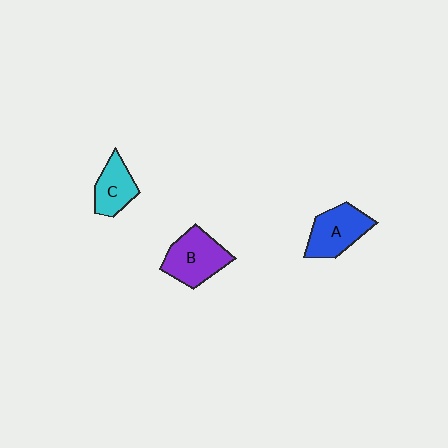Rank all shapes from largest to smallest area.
From largest to smallest: B (purple), A (blue), C (cyan).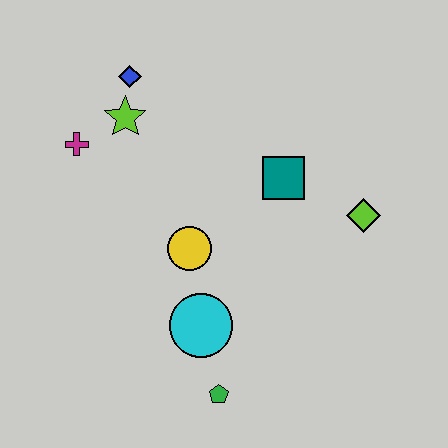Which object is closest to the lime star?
The blue diamond is closest to the lime star.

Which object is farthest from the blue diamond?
The green pentagon is farthest from the blue diamond.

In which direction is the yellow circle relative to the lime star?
The yellow circle is below the lime star.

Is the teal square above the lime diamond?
Yes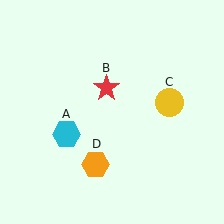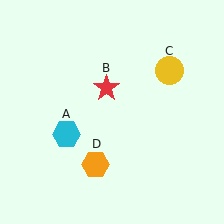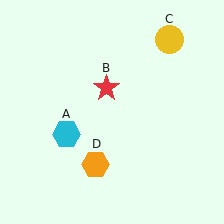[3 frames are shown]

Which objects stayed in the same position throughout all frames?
Cyan hexagon (object A) and red star (object B) and orange hexagon (object D) remained stationary.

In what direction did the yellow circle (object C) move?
The yellow circle (object C) moved up.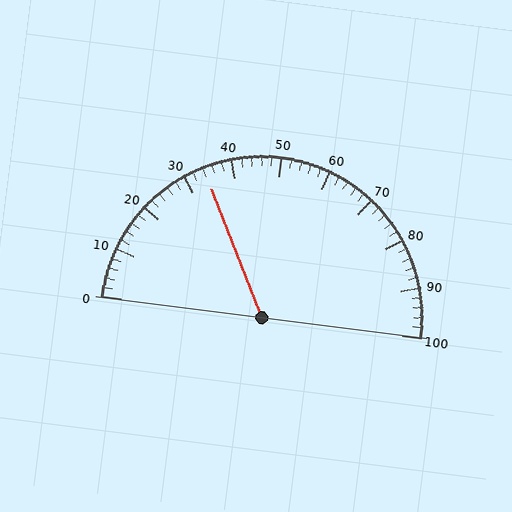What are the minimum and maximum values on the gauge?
The gauge ranges from 0 to 100.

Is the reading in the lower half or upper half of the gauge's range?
The reading is in the lower half of the range (0 to 100).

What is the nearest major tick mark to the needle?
The nearest major tick mark is 30.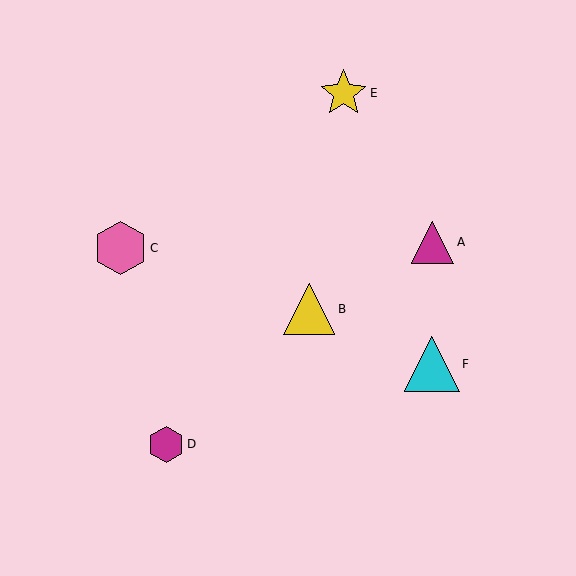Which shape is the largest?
The cyan triangle (labeled F) is the largest.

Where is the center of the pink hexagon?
The center of the pink hexagon is at (120, 248).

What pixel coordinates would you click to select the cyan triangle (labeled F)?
Click at (432, 364) to select the cyan triangle F.